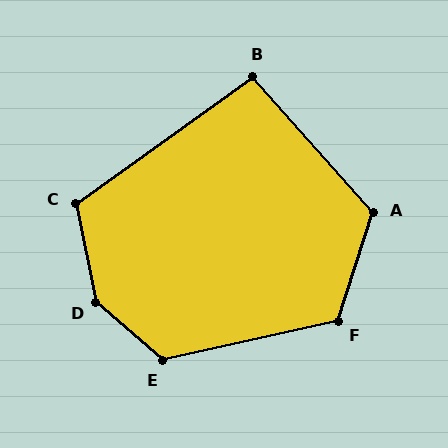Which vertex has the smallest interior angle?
B, at approximately 96 degrees.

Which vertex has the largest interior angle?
D, at approximately 143 degrees.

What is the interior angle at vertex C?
Approximately 114 degrees (obtuse).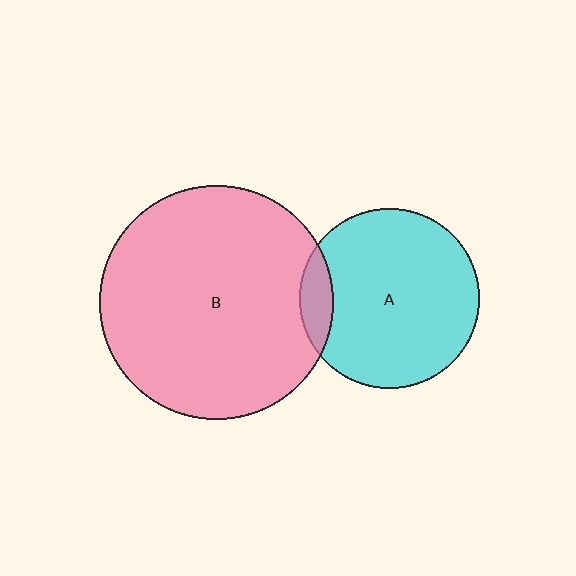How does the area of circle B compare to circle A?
Approximately 1.7 times.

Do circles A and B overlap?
Yes.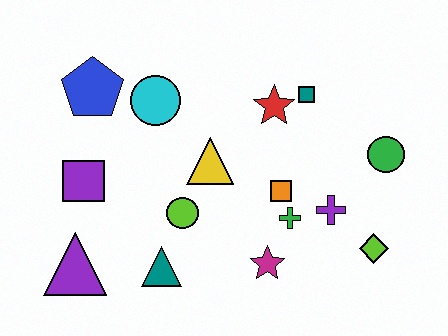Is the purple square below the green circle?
Yes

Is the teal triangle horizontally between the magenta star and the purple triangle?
Yes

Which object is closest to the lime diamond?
The purple cross is closest to the lime diamond.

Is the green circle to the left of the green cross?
No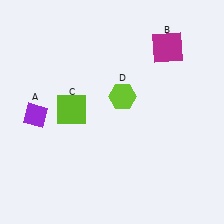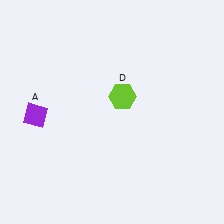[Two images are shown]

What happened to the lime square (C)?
The lime square (C) was removed in Image 2. It was in the top-left area of Image 1.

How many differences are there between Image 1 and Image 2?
There are 2 differences between the two images.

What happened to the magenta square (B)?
The magenta square (B) was removed in Image 2. It was in the top-right area of Image 1.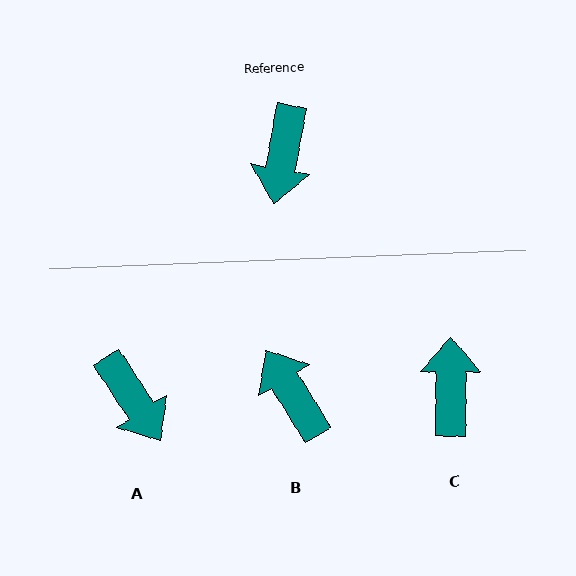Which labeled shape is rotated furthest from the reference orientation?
C, about 170 degrees away.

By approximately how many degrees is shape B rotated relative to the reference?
Approximately 138 degrees clockwise.